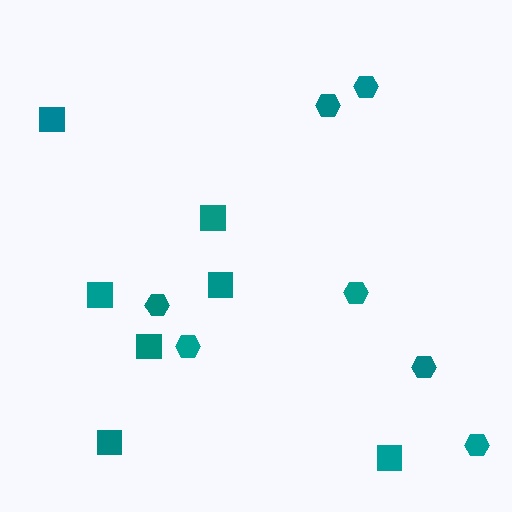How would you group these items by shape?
There are 2 groups: one group of squares (7) and one group of hexagons (7).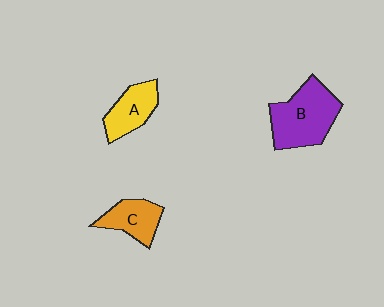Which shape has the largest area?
Shape B (purple).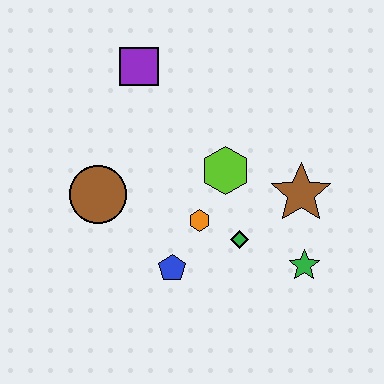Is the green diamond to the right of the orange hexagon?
Yes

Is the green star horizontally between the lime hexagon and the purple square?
No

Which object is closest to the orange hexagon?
The green diamond is closest to the orange hexagon.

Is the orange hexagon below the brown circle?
Yes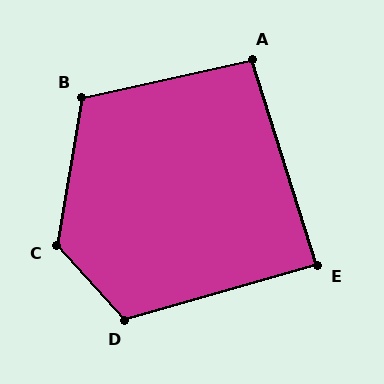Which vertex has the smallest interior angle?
E, at approximately 88 degrees.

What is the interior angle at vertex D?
Approximately 116 degrees (obtuse).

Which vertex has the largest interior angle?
C, at approximately 129 degrees.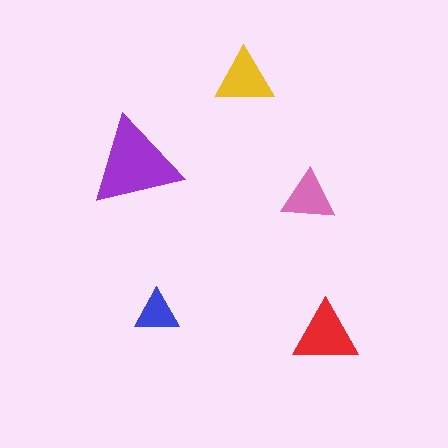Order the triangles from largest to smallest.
the purple one, the red one, the yellow one, the pink one, the blue one.